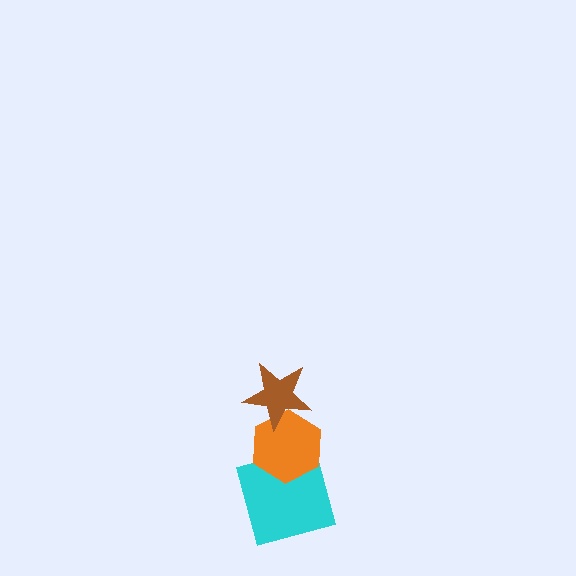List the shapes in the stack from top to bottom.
From top to bottom: the brown star, the orange hexagon, the cyan square.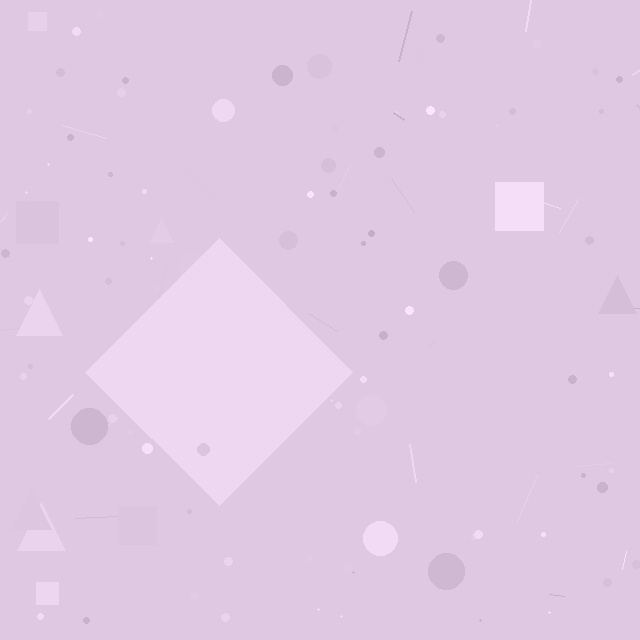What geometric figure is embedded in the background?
A diamond is embedded in the background.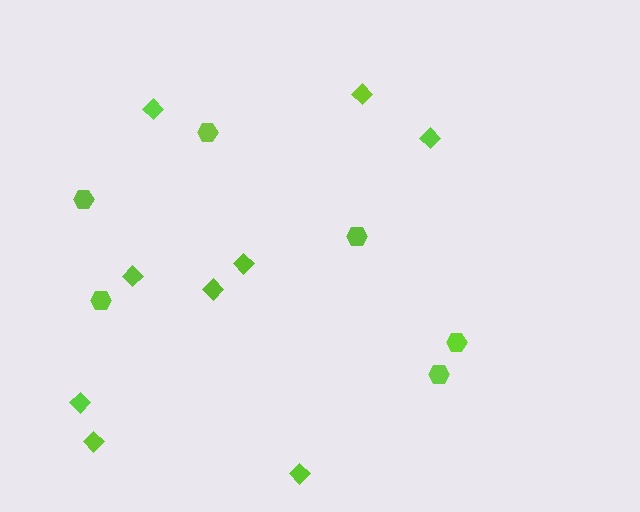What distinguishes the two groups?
There are 2 groups: one group of hexagons (6) and one group of diamonds (9).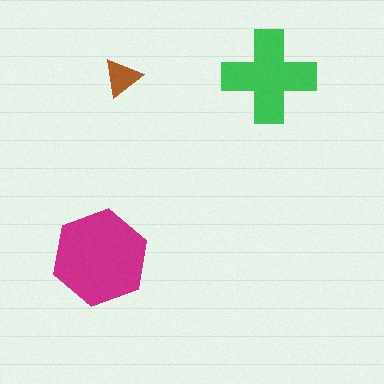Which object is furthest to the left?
The magenta hexagon is leftmost.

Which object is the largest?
The magenta hexagon.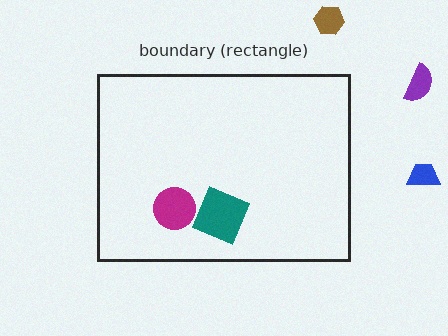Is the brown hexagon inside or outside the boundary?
Outside.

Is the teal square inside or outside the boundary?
Inside.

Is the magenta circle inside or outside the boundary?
Inside.